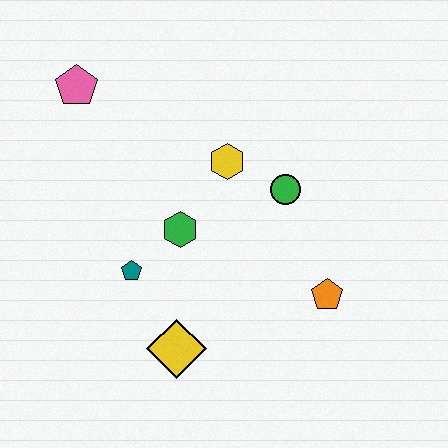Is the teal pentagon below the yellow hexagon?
Yes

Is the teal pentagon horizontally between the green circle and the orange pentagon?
No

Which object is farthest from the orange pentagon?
The pink pentagon is farthest from the orange pentagon.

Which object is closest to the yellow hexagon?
The green circle is closest to the yellow hexagon.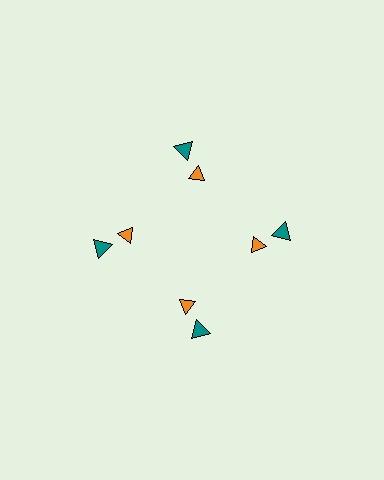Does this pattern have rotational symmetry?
Yes, this pattern has 4-fold rotational symmetry. It looks the same after rotating 90 degrees around the center.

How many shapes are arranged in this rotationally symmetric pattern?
There are 8 shapes, arranged in 4 groups of 2.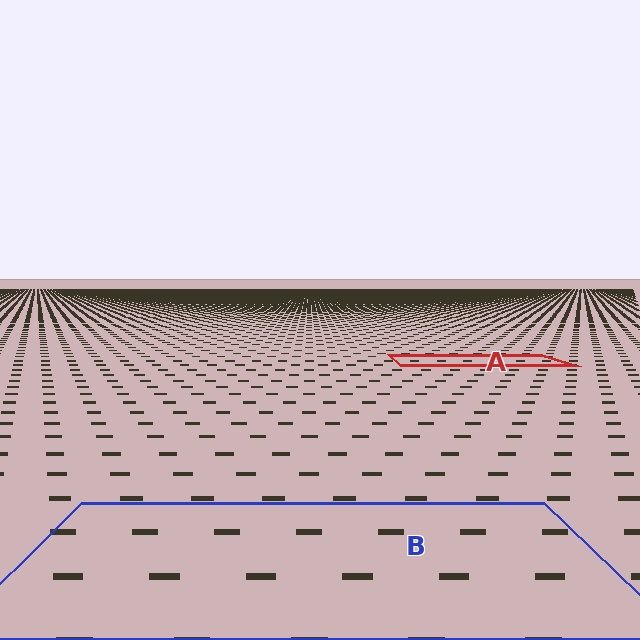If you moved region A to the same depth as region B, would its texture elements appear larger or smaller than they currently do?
They would appear larger. At a closer depth, the same texture elements are projected at a bigger on-screen size.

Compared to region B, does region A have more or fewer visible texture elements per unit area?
Region A has more texture elements per unit area — they are packed more densely because it is farther away.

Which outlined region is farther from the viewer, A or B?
Region A is farther from the viewer — the texture elements inside it appear smaller and more densely packed.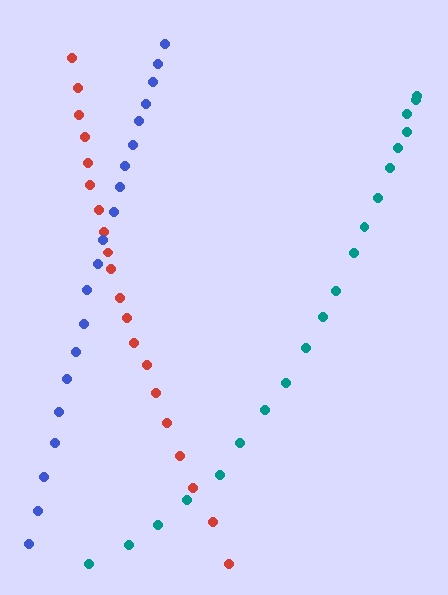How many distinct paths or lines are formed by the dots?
There are 3 distinct paths.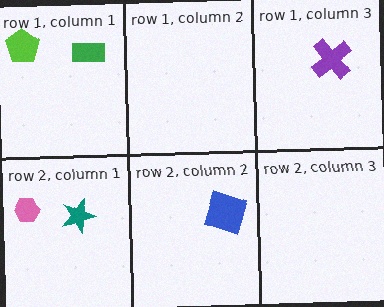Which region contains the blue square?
The row 2, column 2 region.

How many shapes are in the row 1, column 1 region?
2.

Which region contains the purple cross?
The row 1, column 3 region.